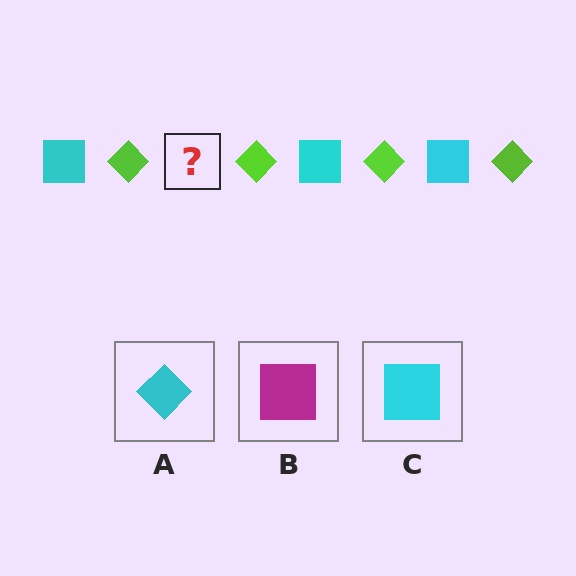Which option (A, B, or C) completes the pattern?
C.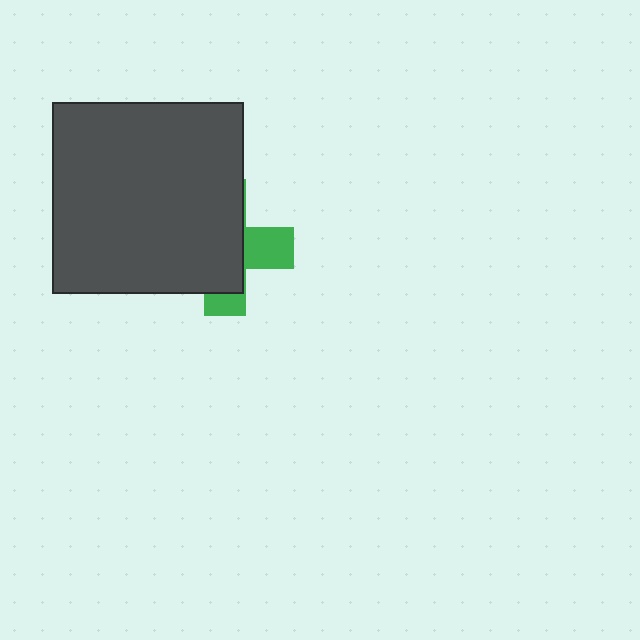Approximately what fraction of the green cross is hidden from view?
Roughly 67% of the green cross is hidden behind the dark gray square.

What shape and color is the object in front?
The object in front is a dark gray square.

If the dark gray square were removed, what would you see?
You would see the complete green cross.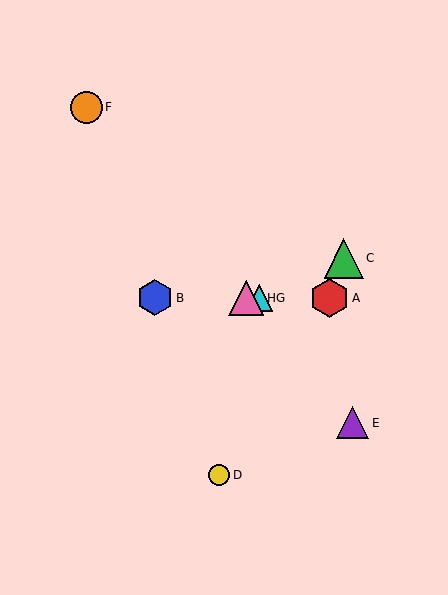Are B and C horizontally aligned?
No, B is at y≈298 and C is at y≈258.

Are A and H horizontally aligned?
Yes, both are at y≈298.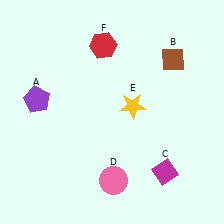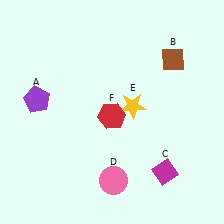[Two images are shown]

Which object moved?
The red hexagon (F) moved down.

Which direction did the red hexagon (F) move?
The red hexagon (F) moved down.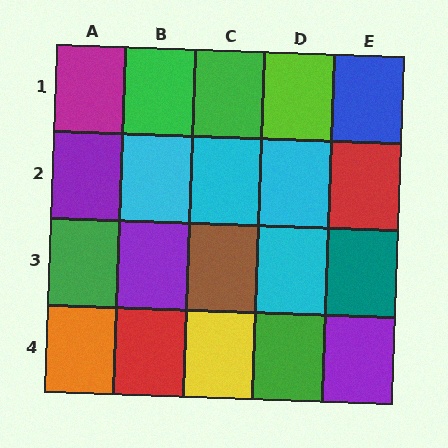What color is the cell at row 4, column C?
Yellow.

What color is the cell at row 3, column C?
Brown.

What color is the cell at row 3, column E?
Teal.